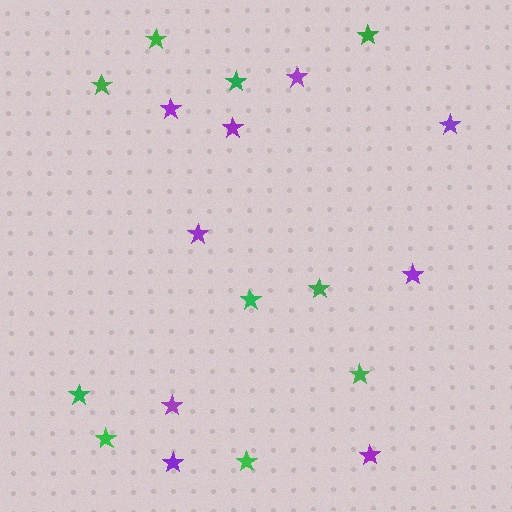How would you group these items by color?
There are 2 groups: one group of green stars (10) and one group of purple stars (9).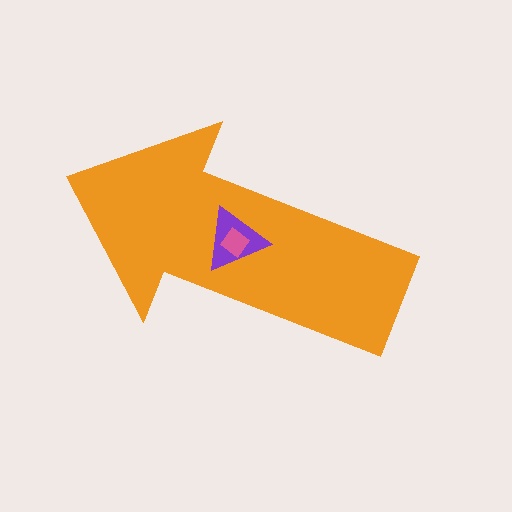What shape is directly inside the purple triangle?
The pink diamond.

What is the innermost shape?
The pink diamond.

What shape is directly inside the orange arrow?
The purple triangle.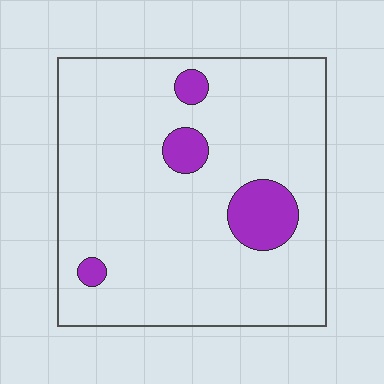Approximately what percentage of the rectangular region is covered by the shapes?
Approximately 10%.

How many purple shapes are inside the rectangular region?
4.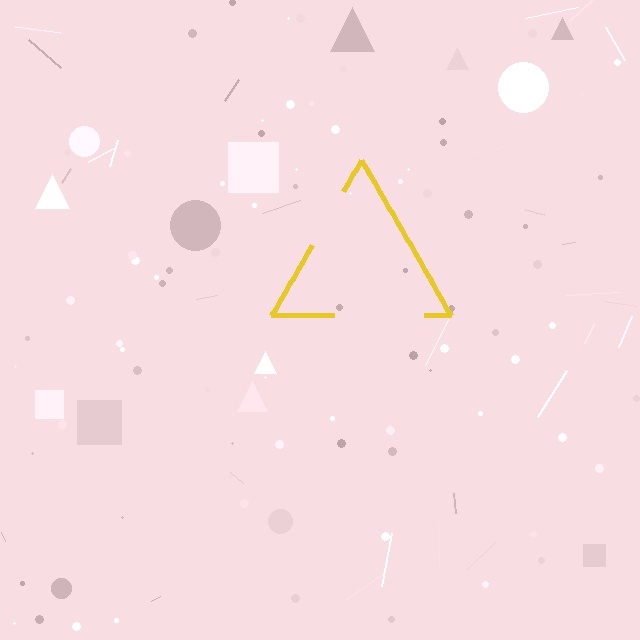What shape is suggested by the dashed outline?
The dashed outline suggests a triangle.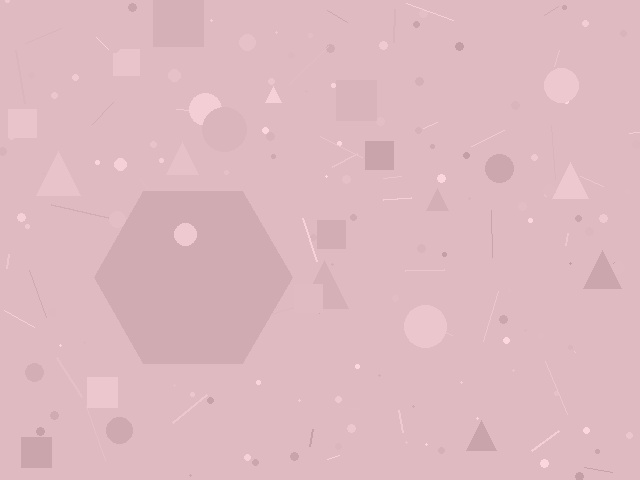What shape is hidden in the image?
A hexagon is hidden in the image.